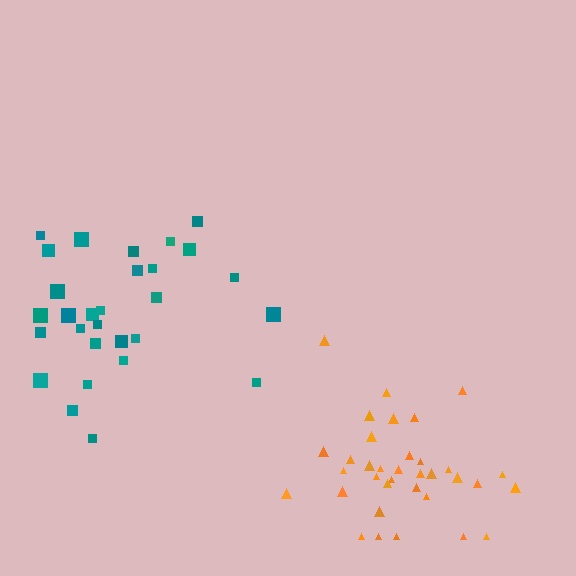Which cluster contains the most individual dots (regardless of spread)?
Orange (35).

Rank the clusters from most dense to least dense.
orange, teal.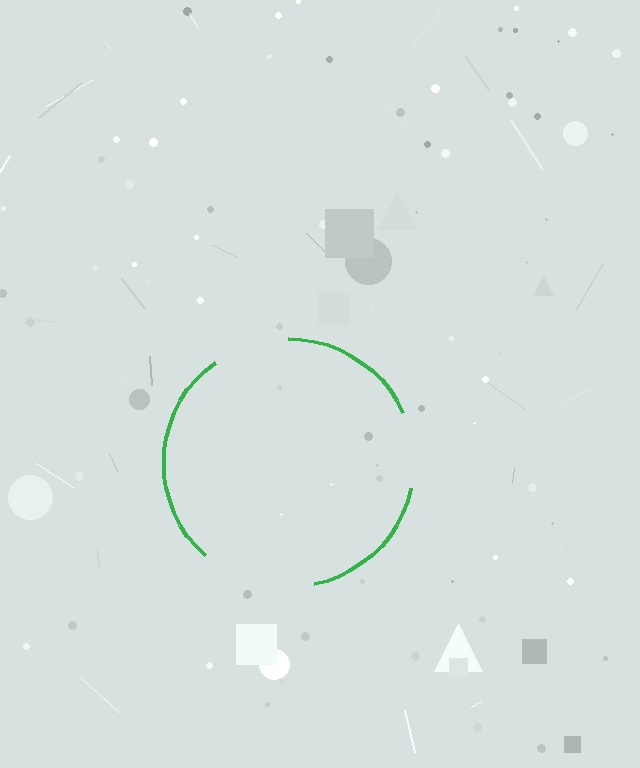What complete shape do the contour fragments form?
The contour fragments form a circle.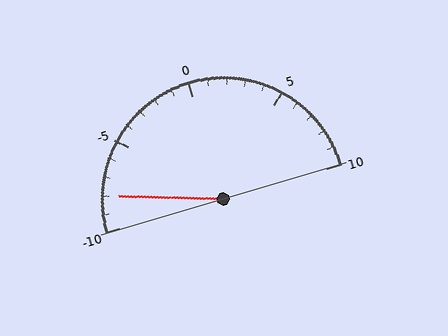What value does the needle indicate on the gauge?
The needle indicates approximately -8.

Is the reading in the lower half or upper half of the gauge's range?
The reading is in the lower half of the range (-10 to 10).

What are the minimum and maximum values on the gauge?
The gauge ranges from -10 to 10.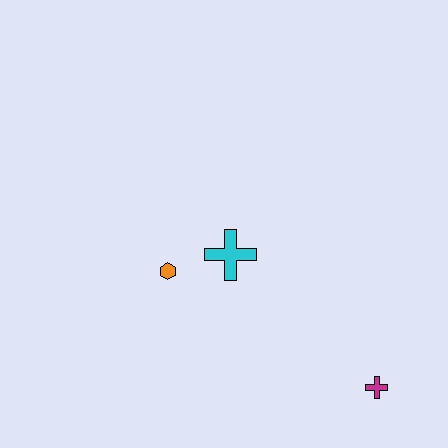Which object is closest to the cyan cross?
The orange hexagon is closest to the cyan cross.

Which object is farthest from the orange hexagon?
The magenta cross is farthest from the orange hexagon.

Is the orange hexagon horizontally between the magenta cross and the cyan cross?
No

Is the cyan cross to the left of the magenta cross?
Yes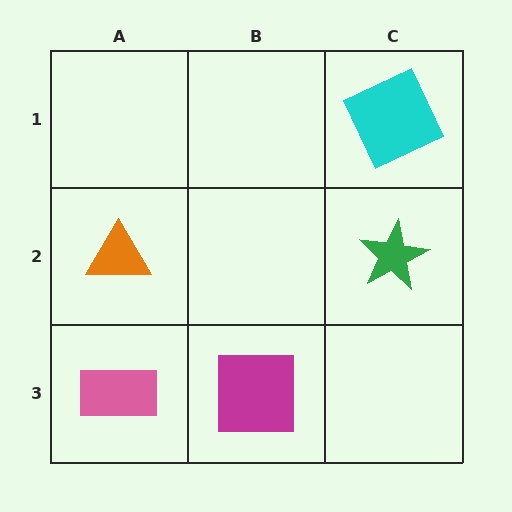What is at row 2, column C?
A green star.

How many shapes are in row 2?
2 shapes.